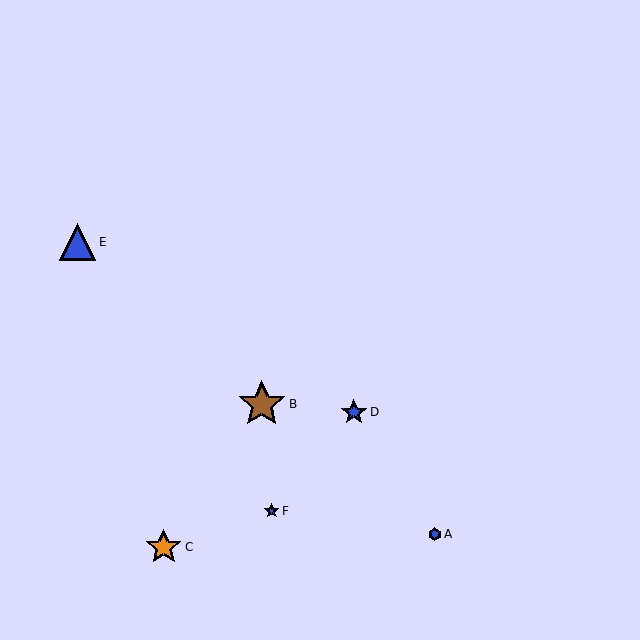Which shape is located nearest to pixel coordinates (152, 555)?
The orange star (labeled C) at (164, 547) is nearest to that location.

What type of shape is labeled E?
Shape E is a blue triangle.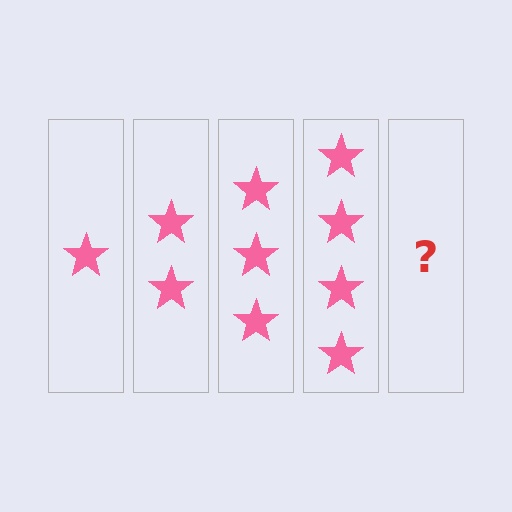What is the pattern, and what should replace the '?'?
The pattern is that each step adds one more star. The '?' should be 5 stars.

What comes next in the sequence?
The next element should be 5 stars.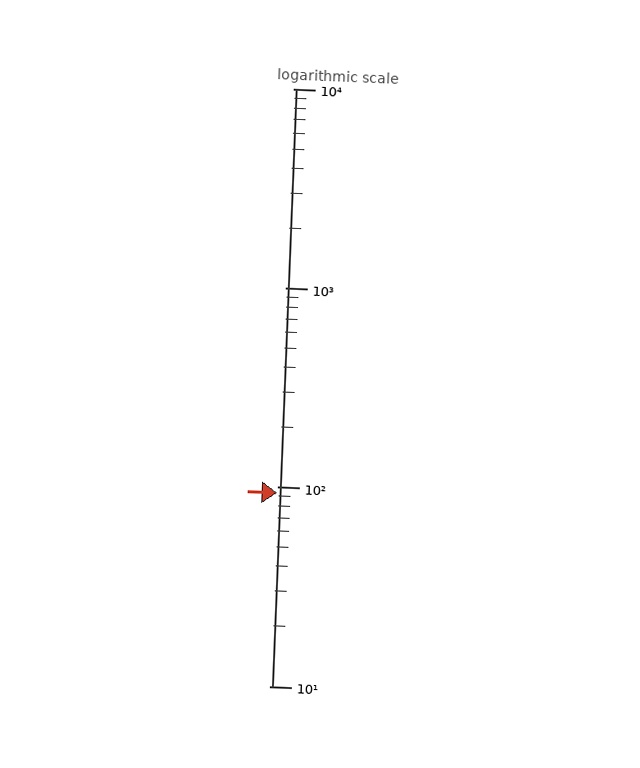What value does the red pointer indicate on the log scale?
The pointer indicates approximately 93.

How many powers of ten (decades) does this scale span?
The scale spans 3 decades, from 10 to 10000.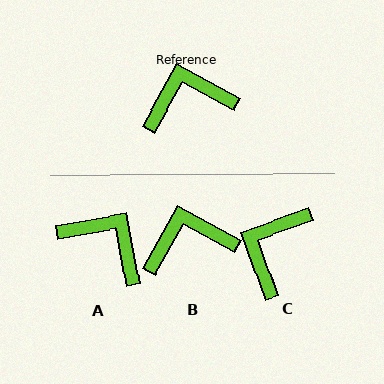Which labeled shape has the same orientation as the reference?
B.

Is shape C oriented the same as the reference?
No, it is off by about 48 degrees.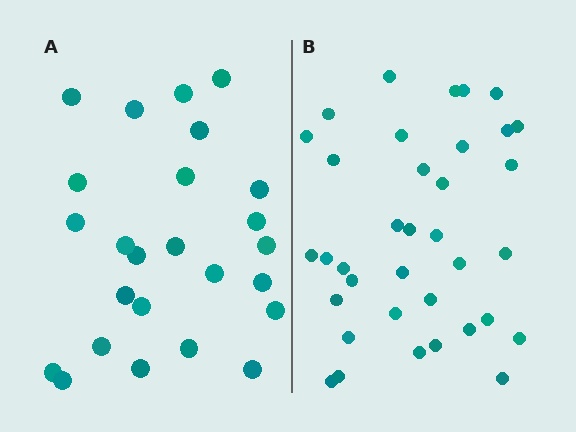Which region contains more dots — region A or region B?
Region B (the right region) has more dots.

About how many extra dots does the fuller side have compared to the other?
Region B has roughly 12 or so more dots than region A.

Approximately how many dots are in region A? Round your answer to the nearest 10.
About 20 dots. (The exact count is 25, which rounds to 20.)